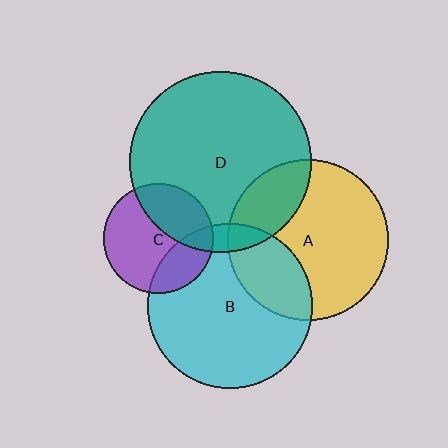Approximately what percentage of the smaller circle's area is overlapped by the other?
Approximately 35%.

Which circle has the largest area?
Circle D (teal).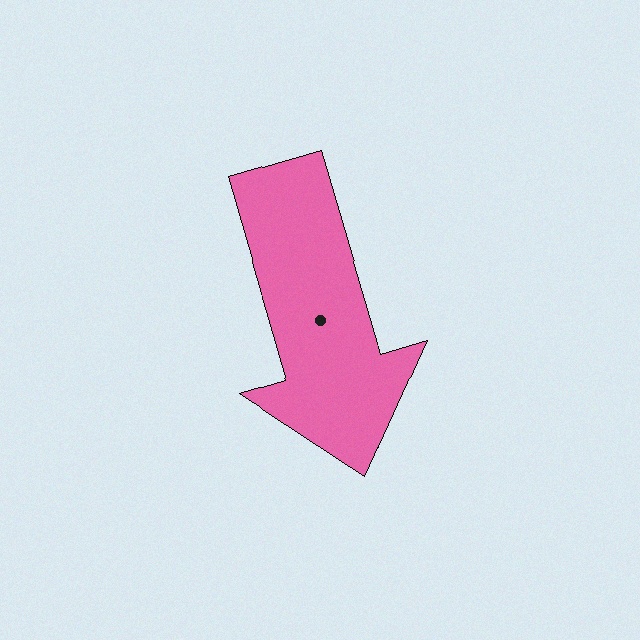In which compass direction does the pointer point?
South.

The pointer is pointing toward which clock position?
Roughly 5 o'clock.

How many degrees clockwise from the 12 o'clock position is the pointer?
Approximately 164 degrees.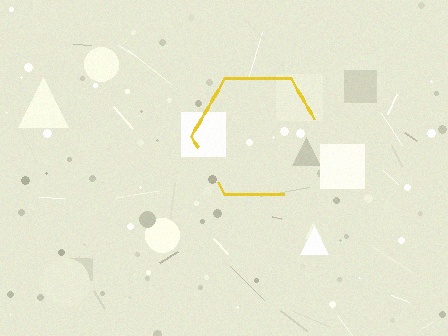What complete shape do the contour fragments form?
The contour fragments form a hexagon.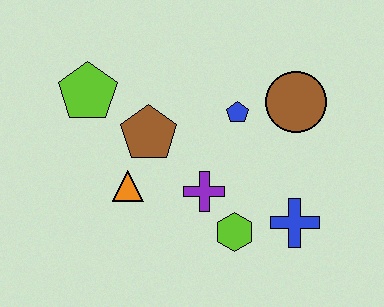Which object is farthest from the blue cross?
The lime pentagon is farthest from the blue cross.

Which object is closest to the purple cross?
The lime hexagon is closest to the purple cross.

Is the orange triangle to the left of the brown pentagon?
Yes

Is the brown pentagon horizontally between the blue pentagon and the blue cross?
No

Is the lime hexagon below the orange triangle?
Yes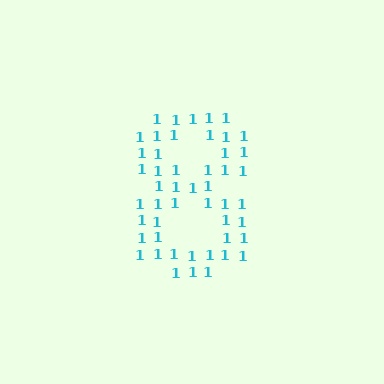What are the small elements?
The small elements are digit 1's.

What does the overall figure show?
The overall figure shows the digit 8.